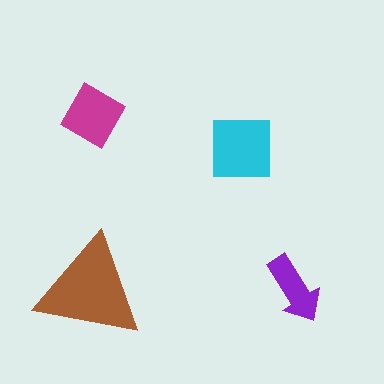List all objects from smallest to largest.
The purple arrow, the magenta diamond, the cyan square, the brown triangle.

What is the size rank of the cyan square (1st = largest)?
2nd.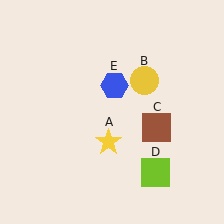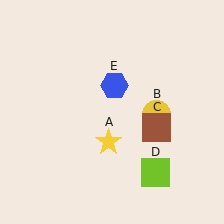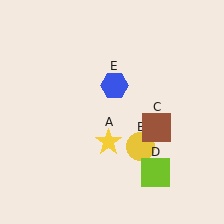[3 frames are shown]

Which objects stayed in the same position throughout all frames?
Yellow star (object A) and brown square (object C) and lime square (object D) and blue hexagon (object E) remained stationary.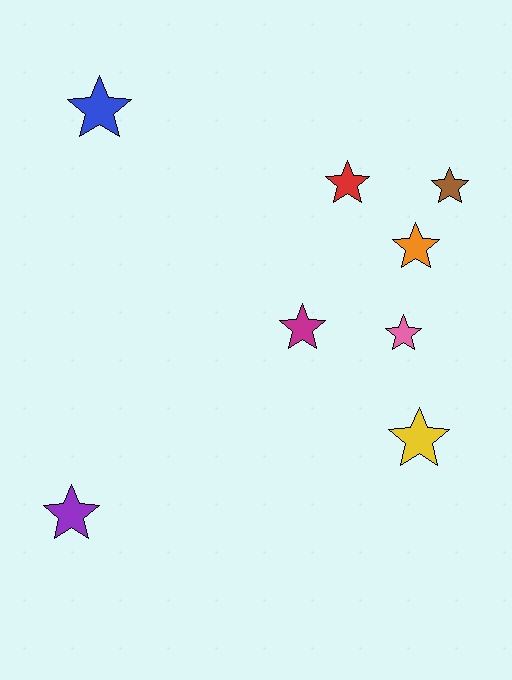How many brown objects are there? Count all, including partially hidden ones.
There is 1 brown object.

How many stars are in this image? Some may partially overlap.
There are 8 stars.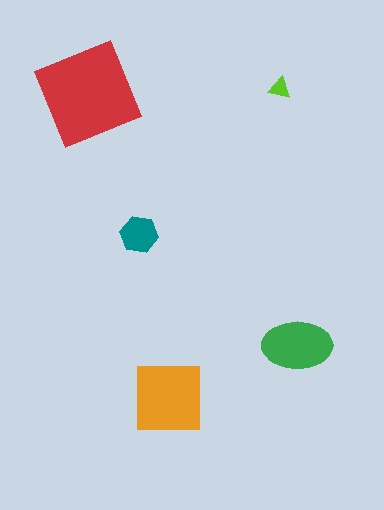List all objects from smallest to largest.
The lime triangle, the teal hexagon, the green ellipse, the orange square, the red diamond.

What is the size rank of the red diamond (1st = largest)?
1st.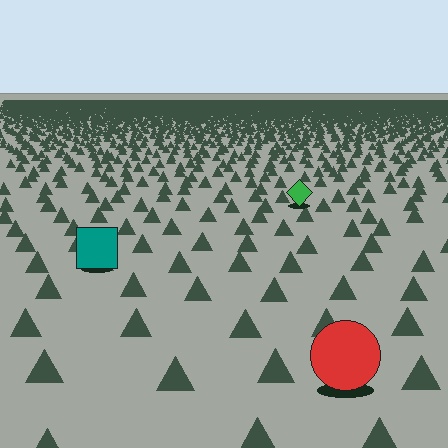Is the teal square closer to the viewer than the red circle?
No. The red circle is closer — you can tell from the texture gradient: the ground texture is coarser near it.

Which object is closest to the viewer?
The red circle is closest. The texture marks near it are larger and more spread out.